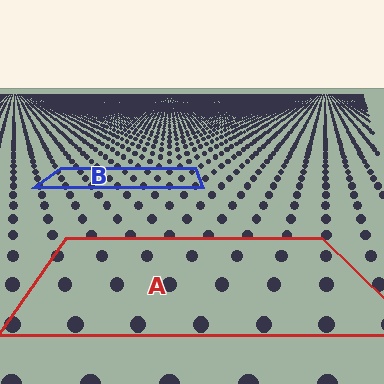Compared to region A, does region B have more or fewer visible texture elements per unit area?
Region B has more texture elements per unit area — they are packed more densely because it is farther away.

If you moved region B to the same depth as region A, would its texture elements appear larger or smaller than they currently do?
They would appear larger. At a closer depth, the same texture elements are projected at a bigger on-screen size.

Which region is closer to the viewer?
Region A is closer. The texture elements there are larger and more spread out.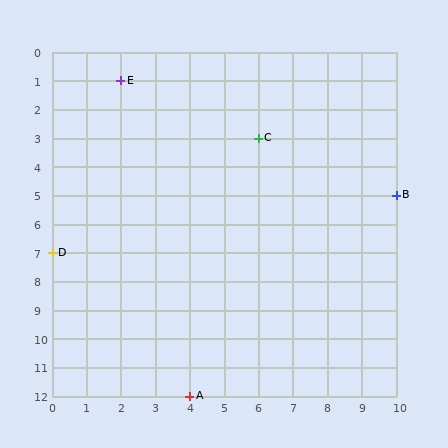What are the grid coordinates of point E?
Point E is at grid coordinates (2, 1).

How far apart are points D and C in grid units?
Points D and C are 6 columns and 4 rows apart (about 7.2 grid units diagonally).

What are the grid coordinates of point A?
Point A is at grid coordinates (4, 12).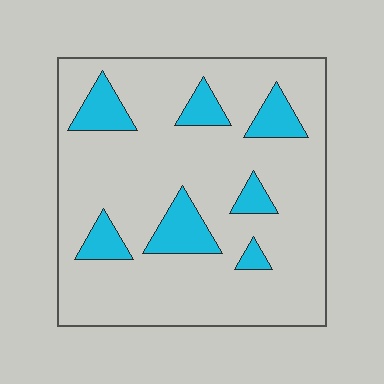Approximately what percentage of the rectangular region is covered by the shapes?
Approximately 15%.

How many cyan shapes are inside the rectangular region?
7.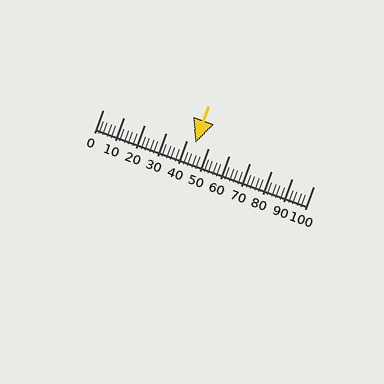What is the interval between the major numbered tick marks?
The major tick marks are spaced 10 units apart.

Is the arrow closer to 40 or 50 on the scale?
The arrow is closer to 40.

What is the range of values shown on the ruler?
The ruler shows values from 0 to 100.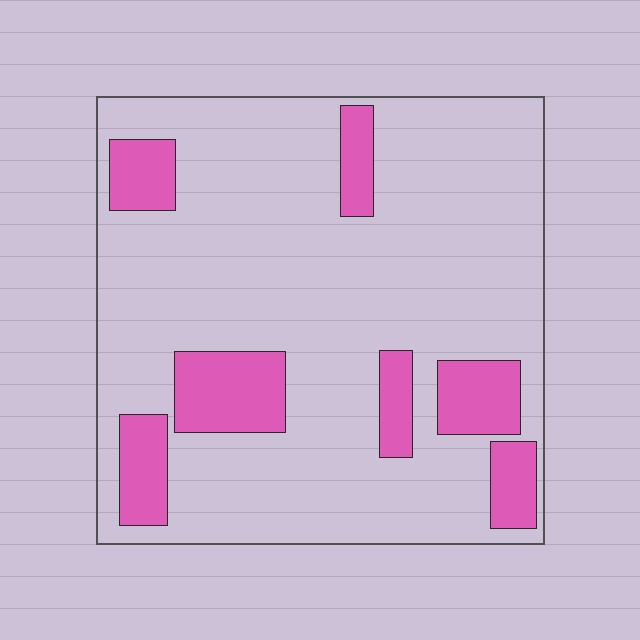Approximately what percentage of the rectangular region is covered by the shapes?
Approximately 20%.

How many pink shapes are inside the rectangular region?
7.